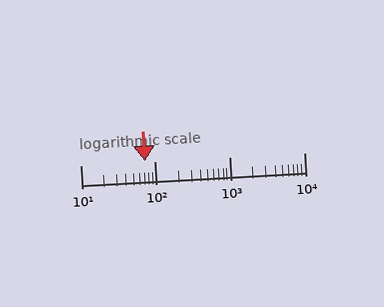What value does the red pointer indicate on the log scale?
The pointer indicates approximately 73.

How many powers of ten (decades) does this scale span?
The scale spans 3 decades, from 10 to 10000.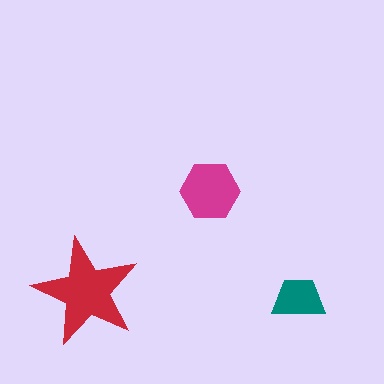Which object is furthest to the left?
The red star is leftmost.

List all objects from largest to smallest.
The red star, the magenta hexagon, the teal trapezoid.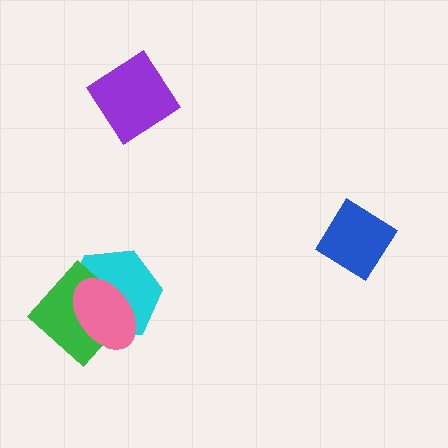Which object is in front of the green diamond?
The pink ellipse is in front of the green diamond.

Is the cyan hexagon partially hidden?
Yes, it is partially covered by another shape.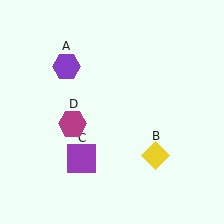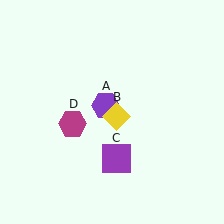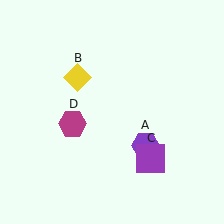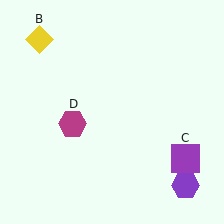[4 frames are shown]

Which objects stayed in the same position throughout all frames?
Magenta hexagon (object D) remained stationary.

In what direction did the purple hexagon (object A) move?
The purple hexagon (object A) moved down and to the right.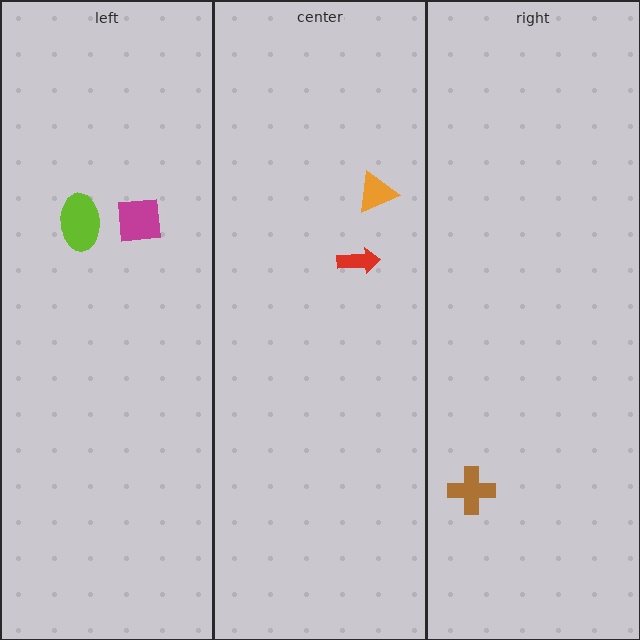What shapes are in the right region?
The brown cross.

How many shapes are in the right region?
1.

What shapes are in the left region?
The magenta square, the lime ellipse.